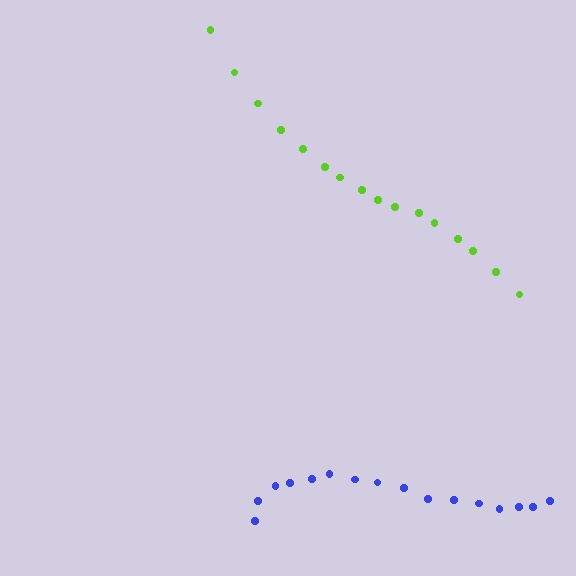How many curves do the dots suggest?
There are 2 distinct paths.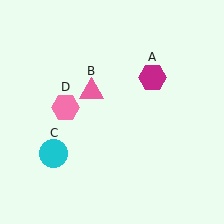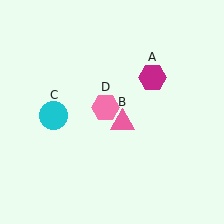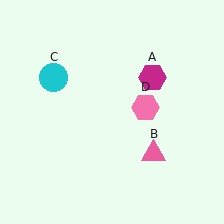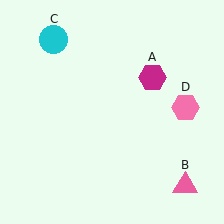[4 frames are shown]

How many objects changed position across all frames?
3 objects changed position: pink triangle (object B), cyan circle (object C), pink hexagon (object D).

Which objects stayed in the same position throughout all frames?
Magenta hexagon (object A) remained stationary.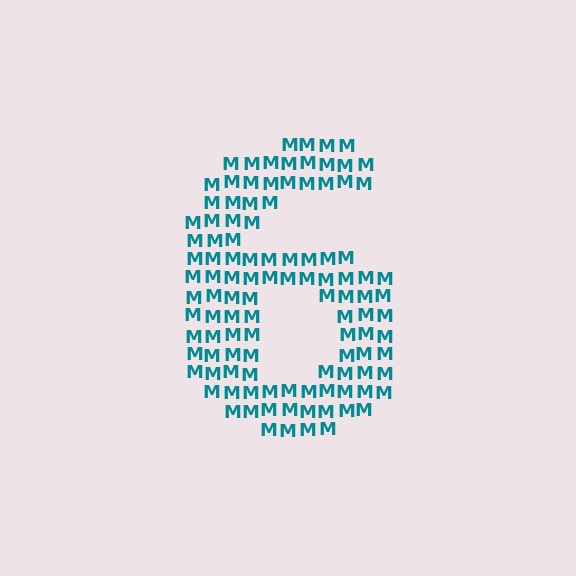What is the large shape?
The large shape is the digit 6.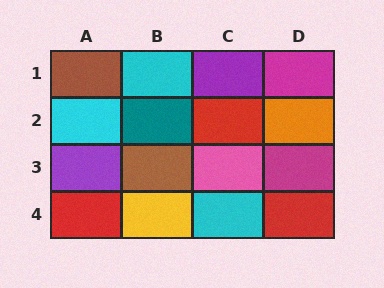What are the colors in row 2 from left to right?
Cyan, teal, red, orange.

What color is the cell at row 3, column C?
Pink.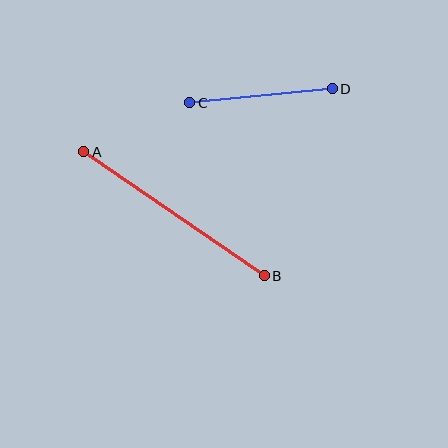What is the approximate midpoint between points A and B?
The midpoint is at approximately (174, 214) pixels.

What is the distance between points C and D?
The distance is approximately 143 pixels.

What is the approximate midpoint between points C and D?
The midpoint is at approximately (261, 96) pixels.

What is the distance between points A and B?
The distance is approximately 219 pixels.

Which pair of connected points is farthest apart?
Points A and B are farthest apart.